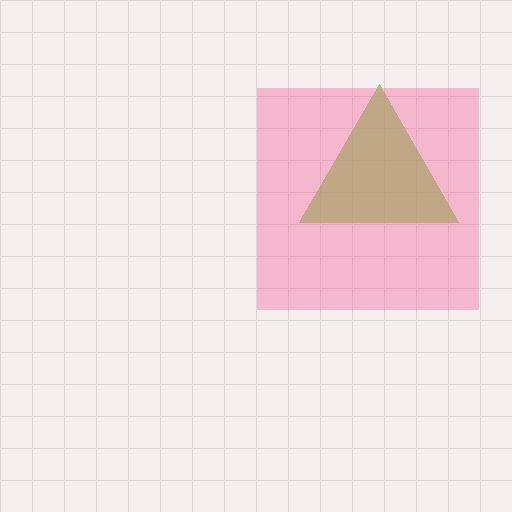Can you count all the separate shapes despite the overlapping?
Yes, there are 2 separate shapes.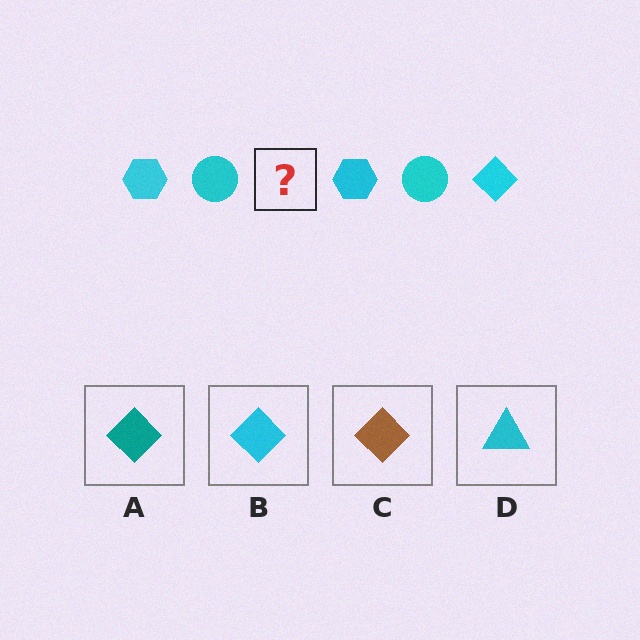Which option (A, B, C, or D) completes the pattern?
B.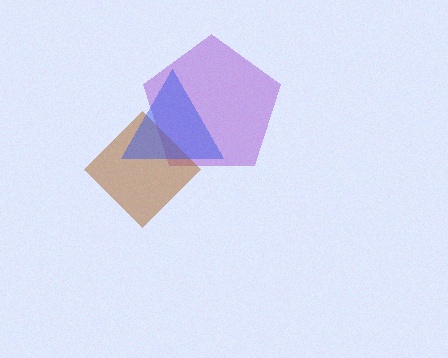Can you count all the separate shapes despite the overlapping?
Yes, there are 3 separate shapes.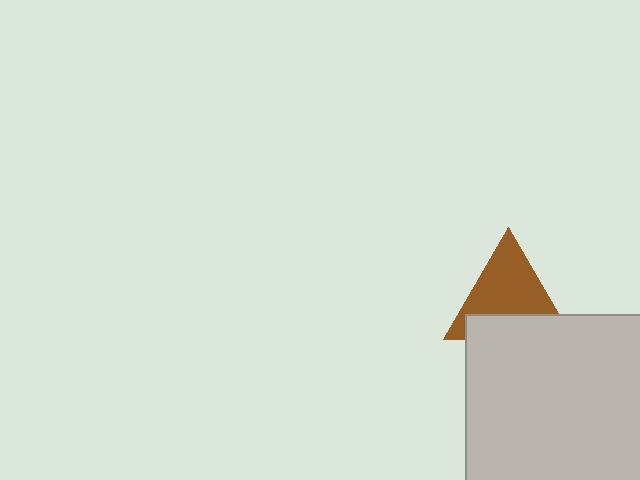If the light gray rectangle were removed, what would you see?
You would see the complete brown triangle.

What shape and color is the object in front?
The object in front is a light gray rectangle.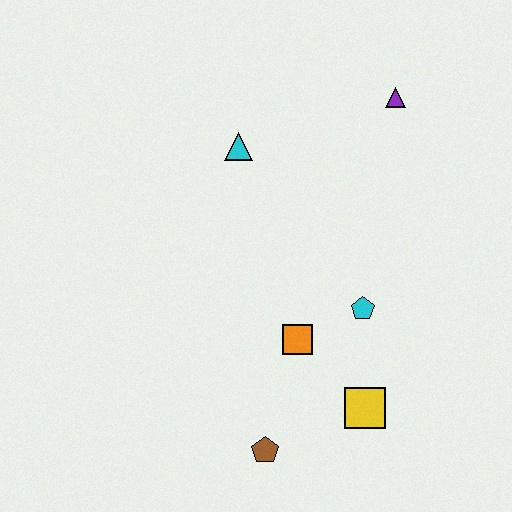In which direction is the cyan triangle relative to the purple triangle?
The cyan triangle is to the left of the purple triangle.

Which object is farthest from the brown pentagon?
The purple triangle is farthest from the brown pentagon.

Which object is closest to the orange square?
The cyan pentagon is closest to the orange square.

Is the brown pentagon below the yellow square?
Yes